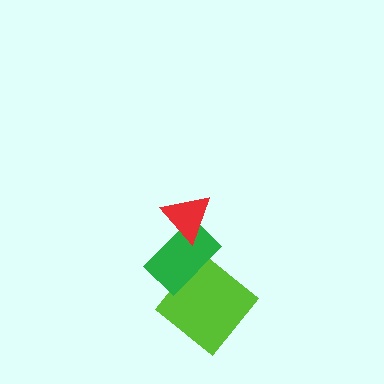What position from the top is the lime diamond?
The lime diamond is 3rd from the top.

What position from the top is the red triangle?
The red triangle is 1st from the top.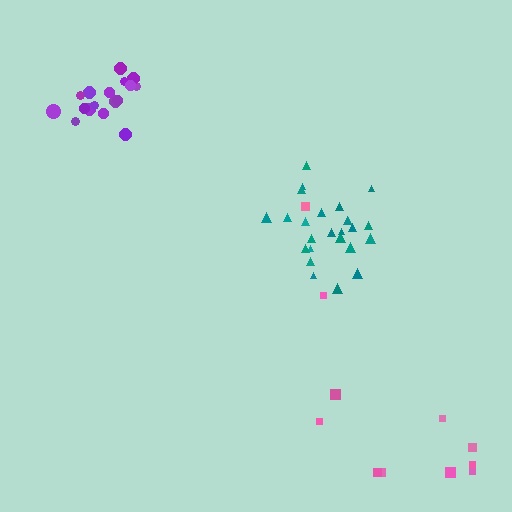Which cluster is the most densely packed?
Teal.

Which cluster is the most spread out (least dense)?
Pink.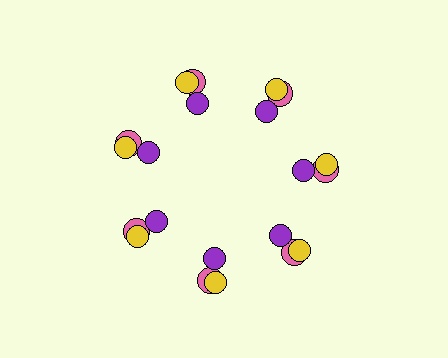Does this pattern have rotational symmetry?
Yes, this pattern has 7-fold rotational symmetry. It looks the same after rotating 51 degrees around the center.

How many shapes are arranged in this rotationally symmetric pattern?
There are 21 shapes, arranged in 7 groups of 3.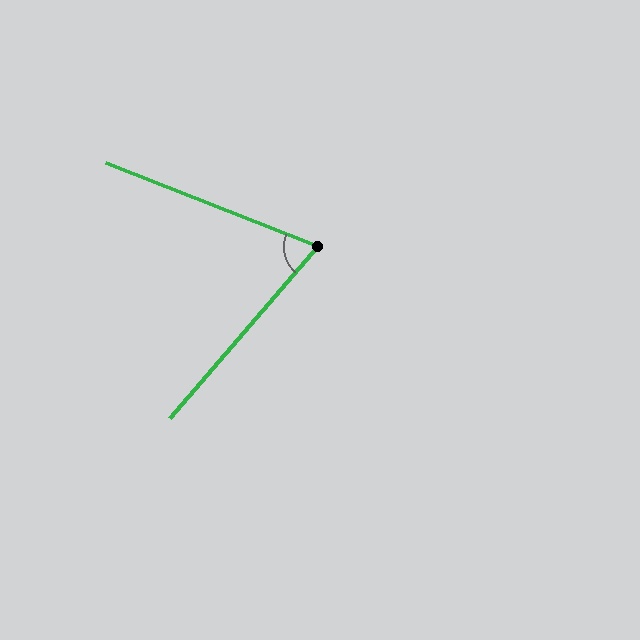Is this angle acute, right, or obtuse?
It is acute.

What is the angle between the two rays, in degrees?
Approximately 71 degrees.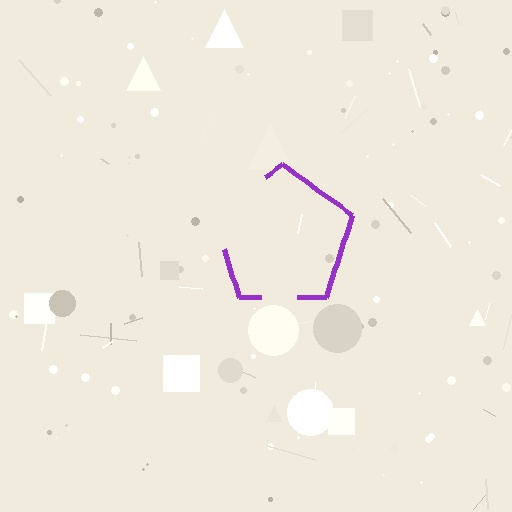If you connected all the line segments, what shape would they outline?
They would outline a pentagon.